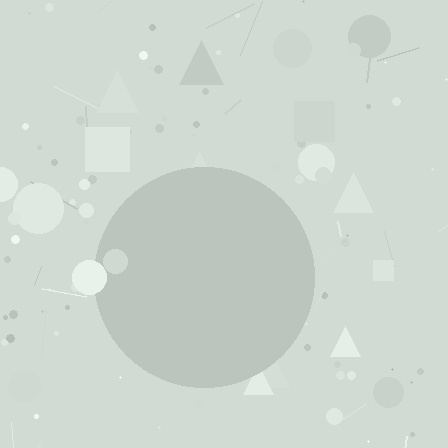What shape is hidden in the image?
A circle is hidden in the image.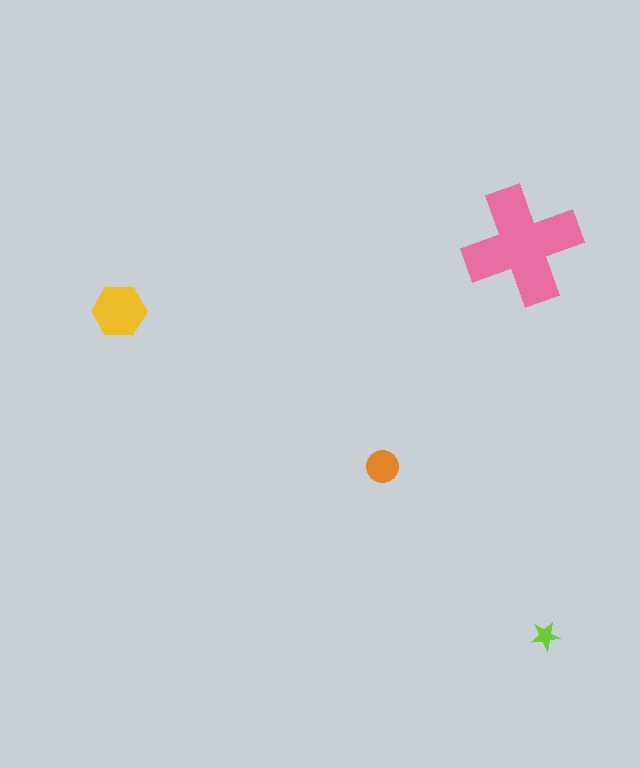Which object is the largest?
The pink cross.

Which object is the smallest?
The lime star.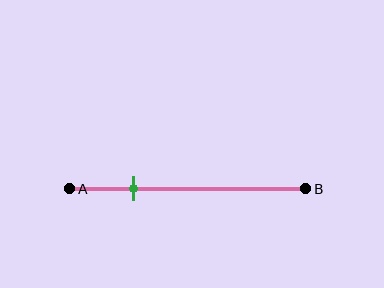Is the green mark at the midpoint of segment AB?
No, the mark is at about 25% from A, not at the 50% midpoint.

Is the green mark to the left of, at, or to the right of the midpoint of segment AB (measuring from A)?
The green mark is to the left of the midpoint of segment AB.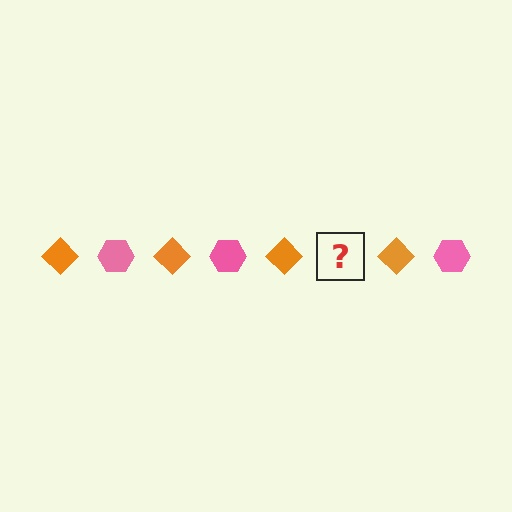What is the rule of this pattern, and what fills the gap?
The rule is that the pattern alternates between orange diamond and pink hexagon. The gap should be filled with a pink hexagon.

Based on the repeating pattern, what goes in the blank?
The blank should be a pink hexagon.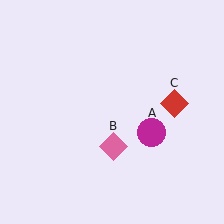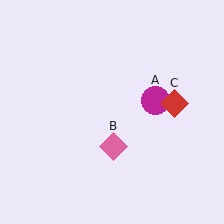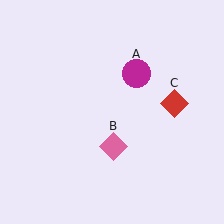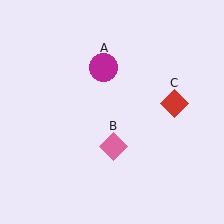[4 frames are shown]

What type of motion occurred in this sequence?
The magenta circle (object A) rotated counterclockwise around the center of the scene.